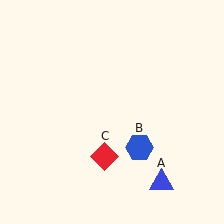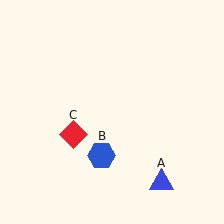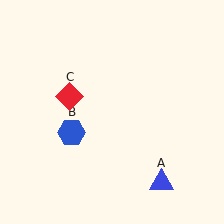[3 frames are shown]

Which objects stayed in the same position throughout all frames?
Blue triangle (object A) remained stationary.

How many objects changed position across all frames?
2 objects changed position: blue hexagon (object B), red diamond (object C).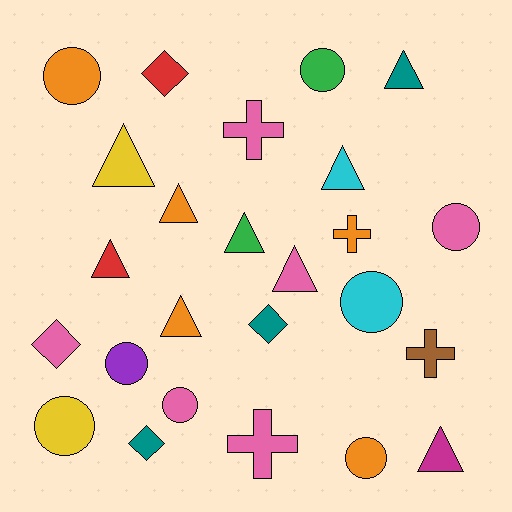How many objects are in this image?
There are 25 objects.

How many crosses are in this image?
There are 4 crosses.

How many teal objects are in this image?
There are 3 teal objects.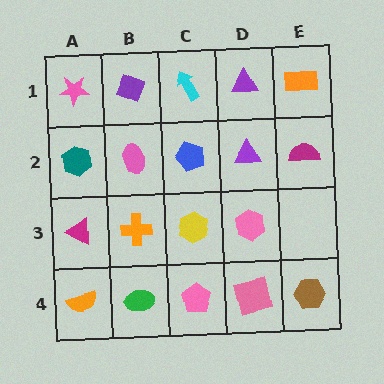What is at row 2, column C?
A blue pentagon.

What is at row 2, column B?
A pink ellipse.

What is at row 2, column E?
A magenta semicircle.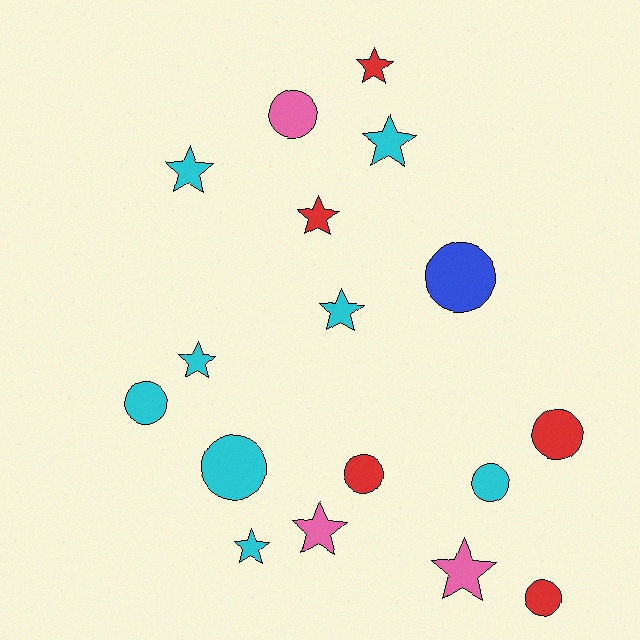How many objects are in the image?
There are 17 objects.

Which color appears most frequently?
Cyan, with 8 objects.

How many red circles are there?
There are 3 red circles.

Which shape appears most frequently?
Star, with 9 objects.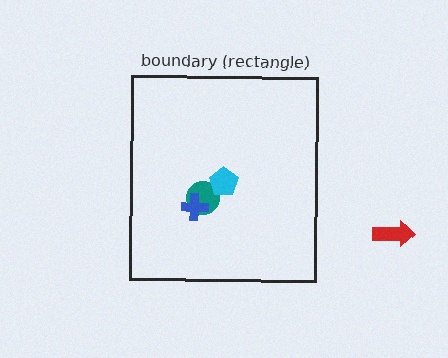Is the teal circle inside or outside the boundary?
Inside.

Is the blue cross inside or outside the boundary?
Inside.